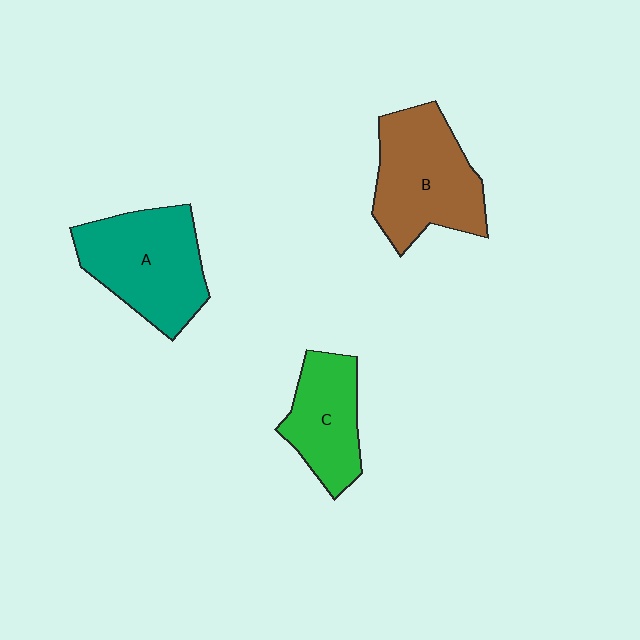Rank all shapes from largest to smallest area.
From largest to smallest: A (teal), B (brown), C (green).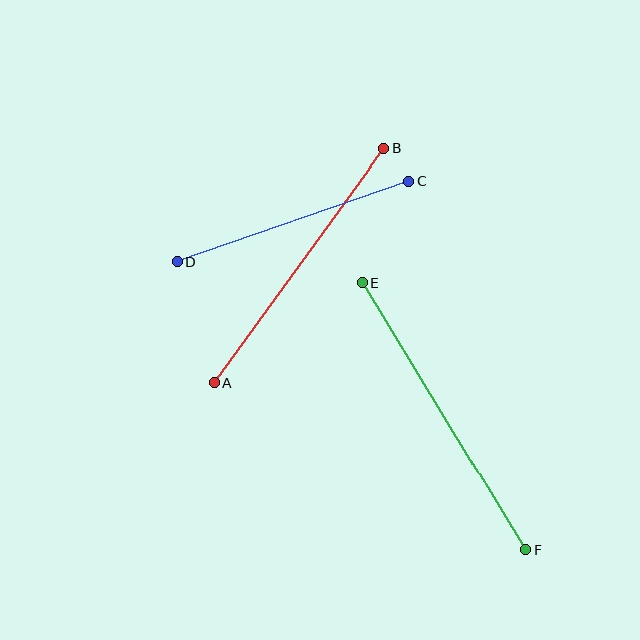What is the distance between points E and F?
The distance is approximately 313 pixels.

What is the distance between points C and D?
The distance is approximately 245 pixels.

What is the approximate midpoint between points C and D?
The midpoint is at approximately (293, 222) pixels.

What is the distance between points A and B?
The distance is approximately 290 pixels.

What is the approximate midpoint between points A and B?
The midpoint is at approximately (299, 265) pixels.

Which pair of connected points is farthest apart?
Points E and F are farthest apart.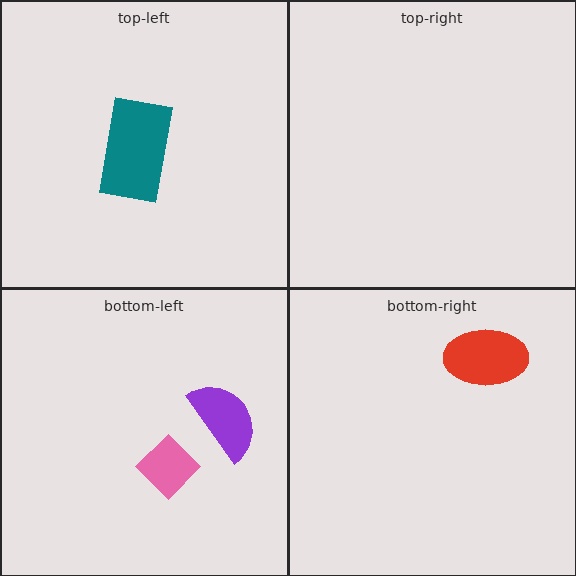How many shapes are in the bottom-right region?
1.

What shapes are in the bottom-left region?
The pink diamond, the purple semicircle.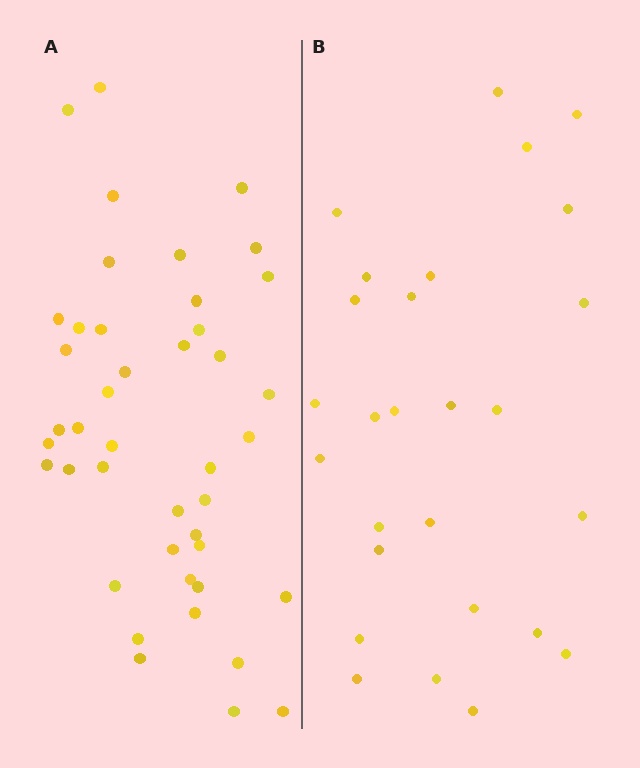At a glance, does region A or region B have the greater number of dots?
Region A (the left region) has more dots.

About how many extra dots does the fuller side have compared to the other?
Region A has approximately 15 more dots than region B.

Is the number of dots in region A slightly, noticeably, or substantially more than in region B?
Region A has substantially more. The ratio is roughly 1.6 to 1.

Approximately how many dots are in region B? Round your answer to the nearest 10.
About 30 dots. (The exact count is 27, which rounds to 30.)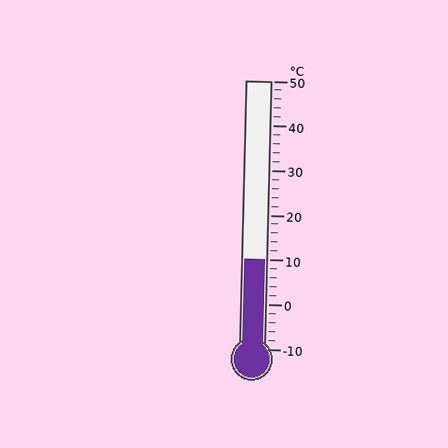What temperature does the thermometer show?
The thermometer shows approximately 10°C.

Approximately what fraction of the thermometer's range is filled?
The thermometer is filled to approximately 35% of its range.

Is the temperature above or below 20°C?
The temperature is below 20°C.